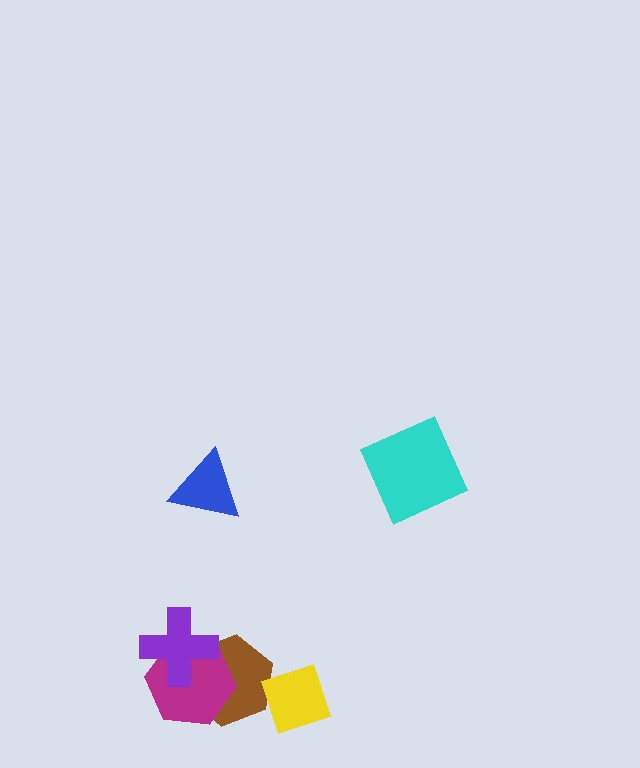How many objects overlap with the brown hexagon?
2 objects overlap with the brown hexagon.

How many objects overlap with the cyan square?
0 objects overlap with the cyan square.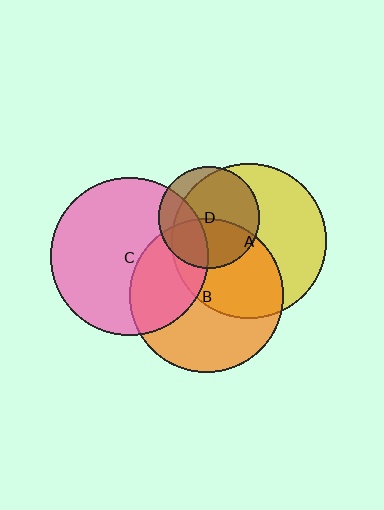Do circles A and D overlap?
Yes.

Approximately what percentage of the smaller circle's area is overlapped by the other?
Approximately 80%.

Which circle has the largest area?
Circle C (pink).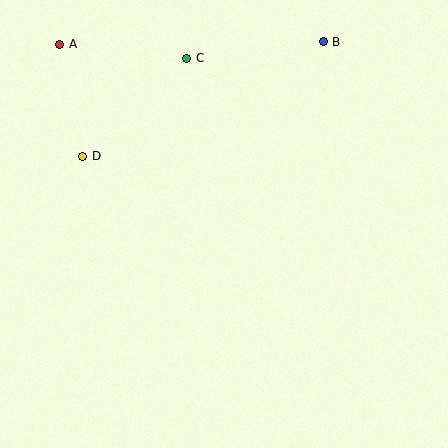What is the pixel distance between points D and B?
The distance between D and B is 266 pixels.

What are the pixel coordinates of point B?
Point B is at (323, 42).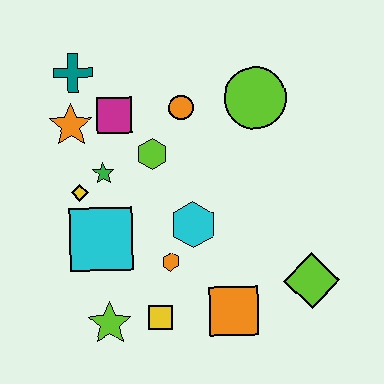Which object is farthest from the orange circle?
The lime star is farthest from the orange circle.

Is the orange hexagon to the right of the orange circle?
No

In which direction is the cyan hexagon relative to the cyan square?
The cyan hexagon is to the right of the cyan square.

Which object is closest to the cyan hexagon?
The orange hexagon is closest to the cyan hexagon.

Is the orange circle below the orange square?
No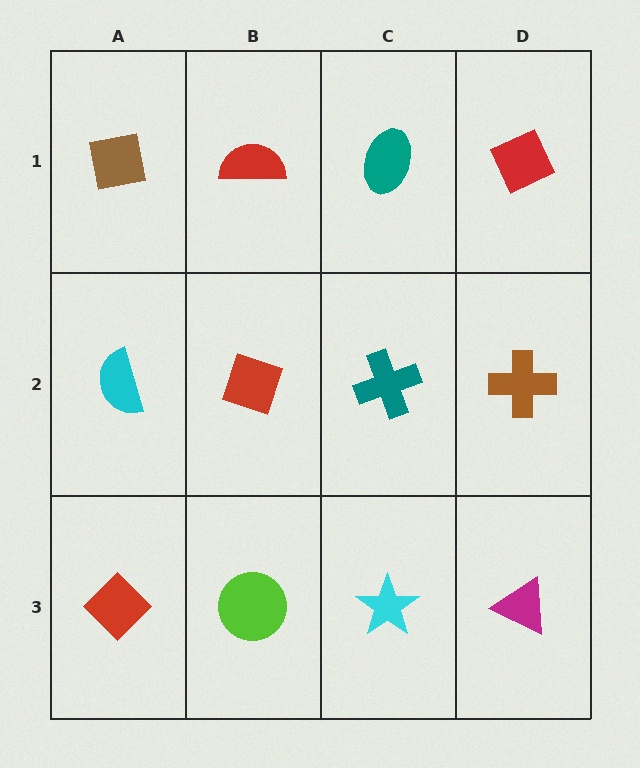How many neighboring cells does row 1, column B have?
3.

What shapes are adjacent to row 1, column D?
A brown cross (row 2, column D), a teal ellipse (row 1, column C).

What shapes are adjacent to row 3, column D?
A brown cross (row 2, column D), a cyan star (row 3, column C).